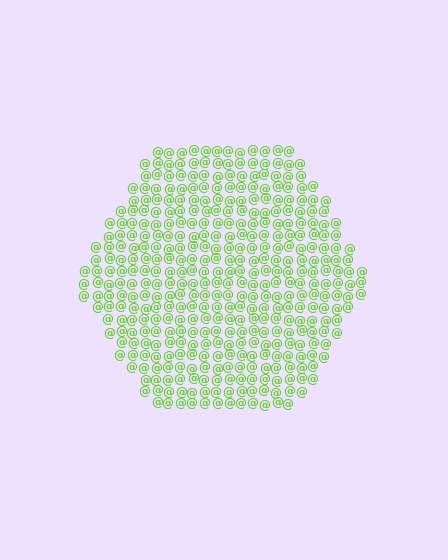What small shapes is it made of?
It is made of small at signs.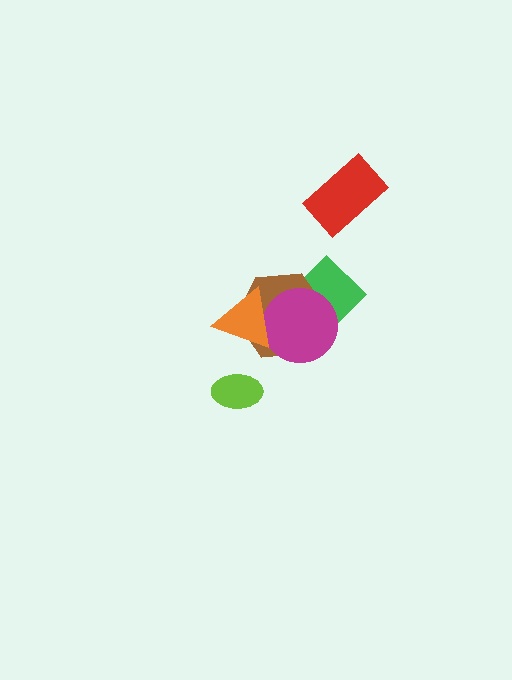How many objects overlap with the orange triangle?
2 objects overlap with the orange triangle.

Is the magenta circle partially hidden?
Yes, it is partially covered by another shape.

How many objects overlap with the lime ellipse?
0 objects overlap with the lime ellipse.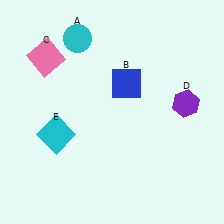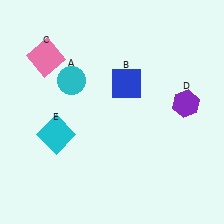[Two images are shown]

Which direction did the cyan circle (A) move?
The cyan circle (A) moved down.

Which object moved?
The cyan circle (A) moved down.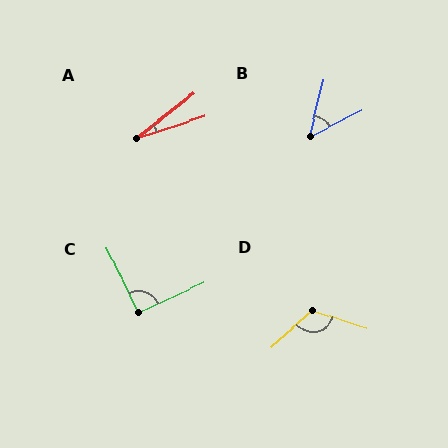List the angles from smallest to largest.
A (20°), B (50°), C (92°), D (120°).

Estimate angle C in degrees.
Approximately 92 degrees.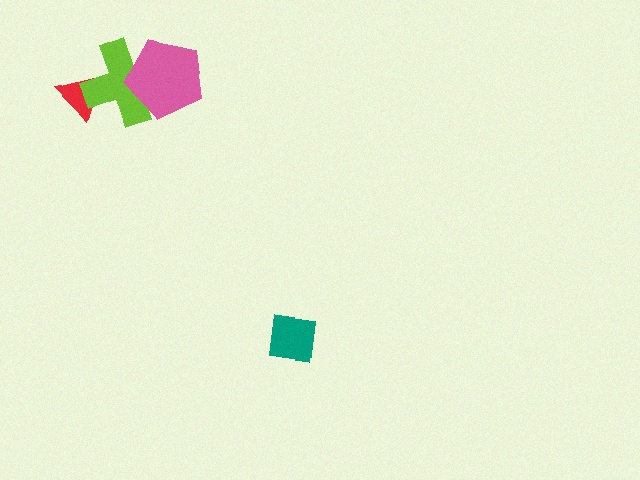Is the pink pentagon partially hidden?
No, no other shape covers it.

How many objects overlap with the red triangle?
1 object overlaps with the red triangle.